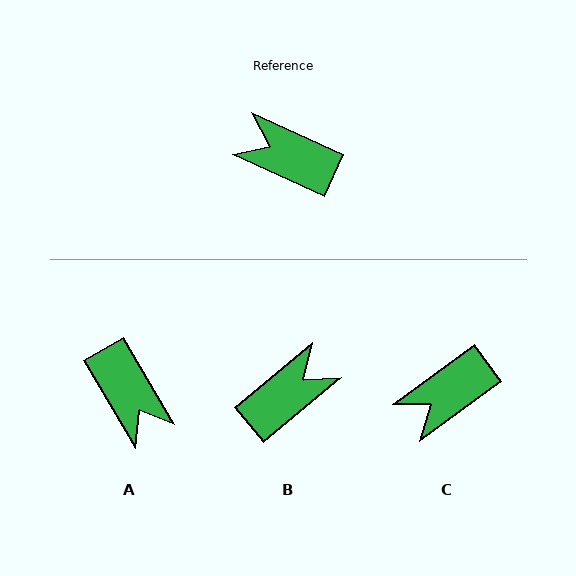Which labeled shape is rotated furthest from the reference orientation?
A, about 145 degrees away.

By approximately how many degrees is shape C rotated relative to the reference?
Approximately 60 degrees counter-clockwise.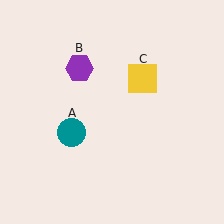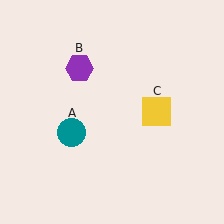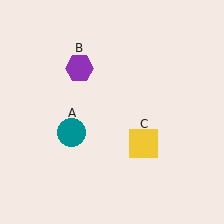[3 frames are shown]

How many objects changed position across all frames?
1 object changed position: yellow square (object C).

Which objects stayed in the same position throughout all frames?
Teal circle (object A) and purple hexagon (object B) remained stationary.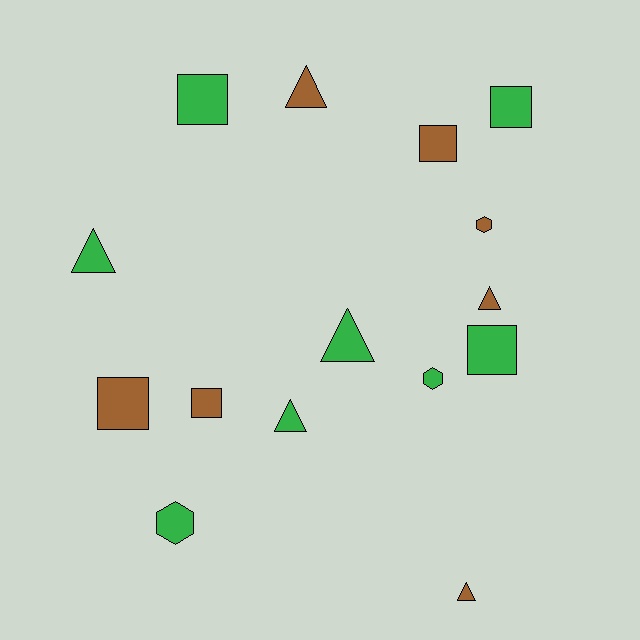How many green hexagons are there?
There are 2 green hexagons.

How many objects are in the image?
There are 15 objects.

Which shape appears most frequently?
Square, with 6 objects.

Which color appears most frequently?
Green, with 8 objects.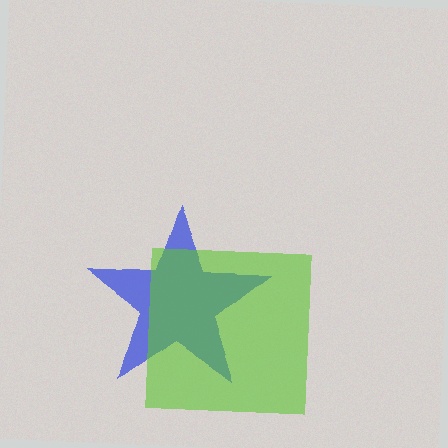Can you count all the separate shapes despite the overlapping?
Yes, there are 2 separate shapes.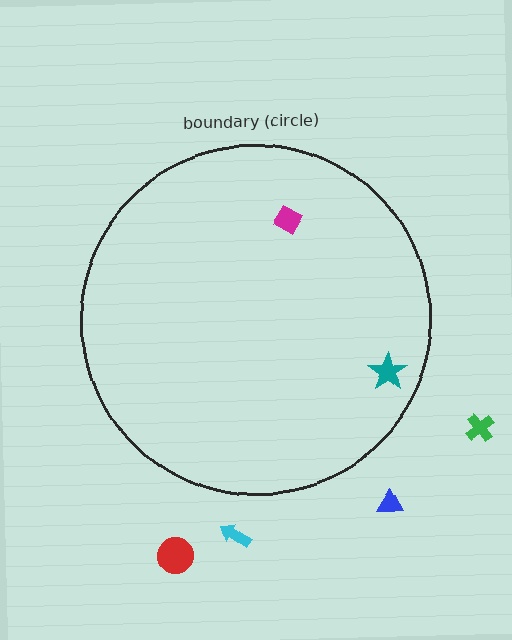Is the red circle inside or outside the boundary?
Outside.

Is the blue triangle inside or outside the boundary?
Outside.